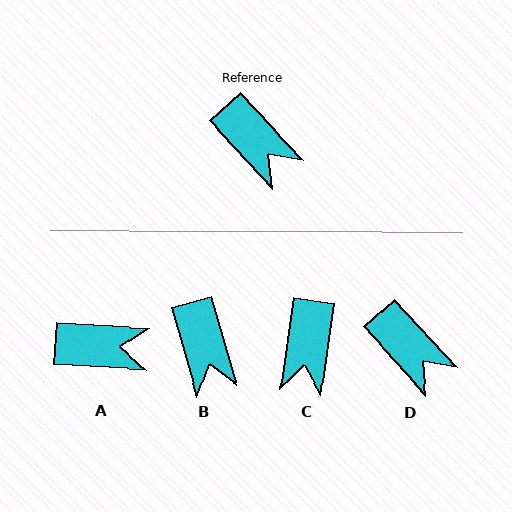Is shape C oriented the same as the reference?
No, it is off by about 51 degrees.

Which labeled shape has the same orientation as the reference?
D.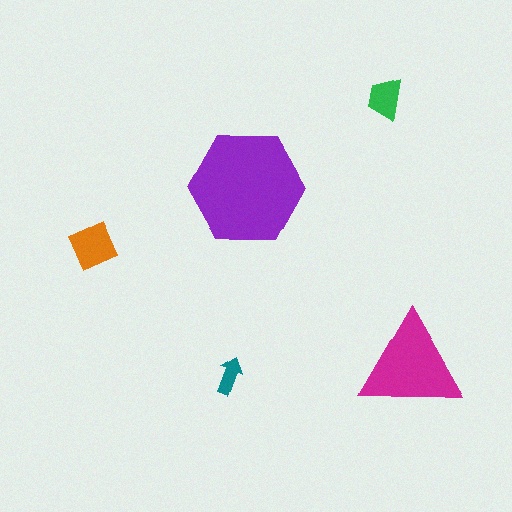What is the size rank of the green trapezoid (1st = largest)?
4th.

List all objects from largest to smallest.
The purple hexagon, the magenta triangle, the orange diamond, the green trapezoid, the teal arrow.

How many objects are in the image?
There are 5 objects in the image.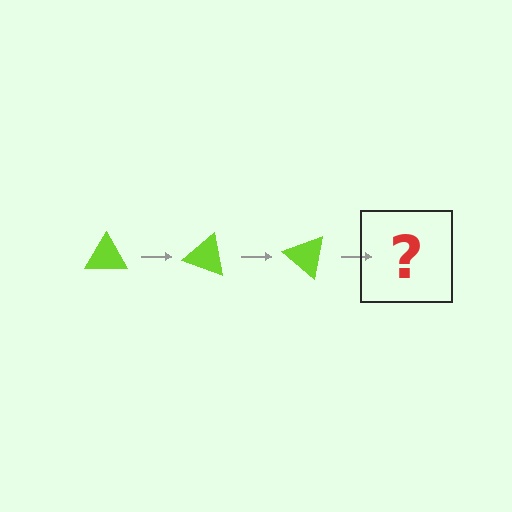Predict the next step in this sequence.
The next step is a lime triangle rotated 60 degrees.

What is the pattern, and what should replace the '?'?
The pattern is that the triangle rotates 20 degrees each step. The '?' should be a lime triangle rotated 60 degrees.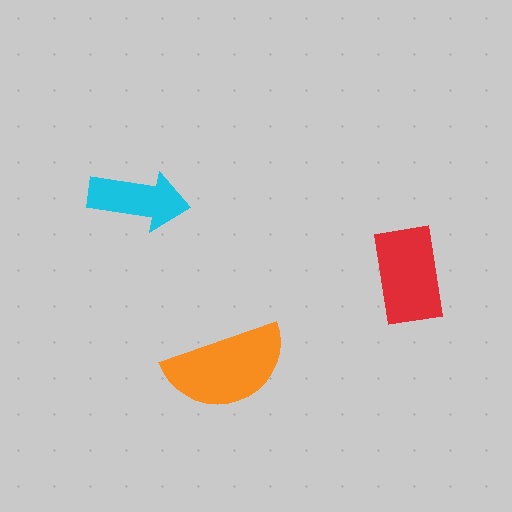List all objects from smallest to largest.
The cyan arrow, the red rectangle, the orange semicircle.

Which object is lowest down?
The orange semicircle is bottommost.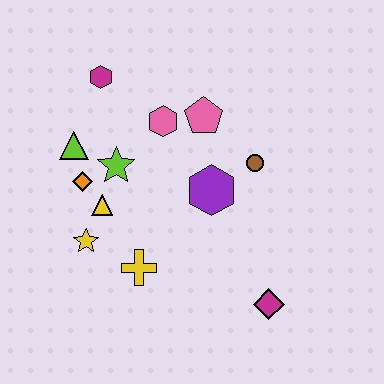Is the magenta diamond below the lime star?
Yes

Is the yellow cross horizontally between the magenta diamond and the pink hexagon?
No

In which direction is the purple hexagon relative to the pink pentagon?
The purple hexagon is below the pink pentagon.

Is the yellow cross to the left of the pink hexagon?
Yes